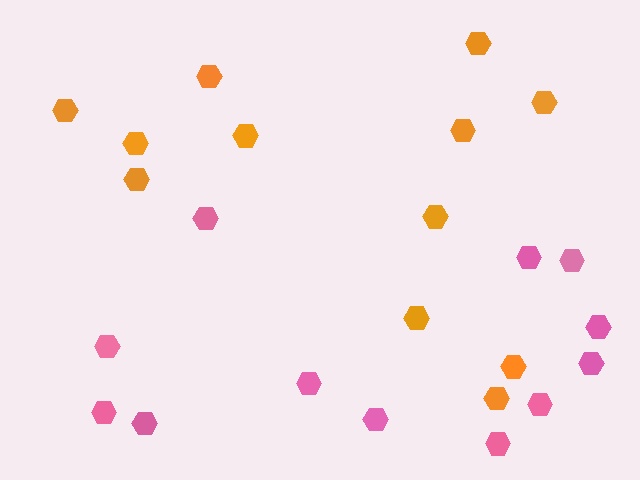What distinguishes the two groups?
There are 2 groups: one group of pink hexagons (12) and one group of orange hexagons (12).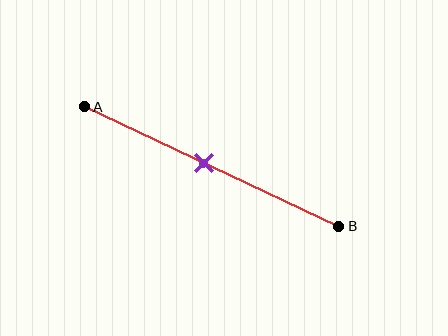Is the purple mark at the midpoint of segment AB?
No, the mark is at about 45% from A, not at the 50% midpoint.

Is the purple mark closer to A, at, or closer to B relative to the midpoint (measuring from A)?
The purple mark is closer to point A than the midpoint of segment AB.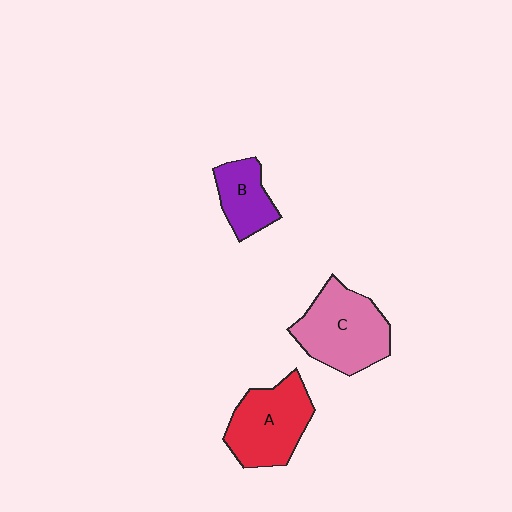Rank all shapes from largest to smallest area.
From largest to smallest: C (pink), A (red), B (purple).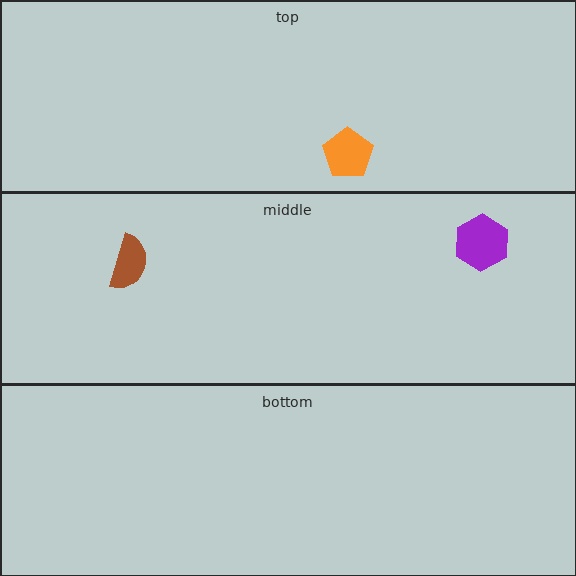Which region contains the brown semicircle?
The middle region.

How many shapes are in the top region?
1.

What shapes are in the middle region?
The brown semicircle, the purple hexagon.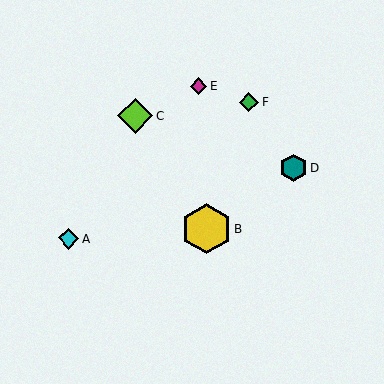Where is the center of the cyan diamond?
The center of the cyan diamond is at (69, 238).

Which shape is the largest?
The yellow hexagon (labeled B) is the largest.